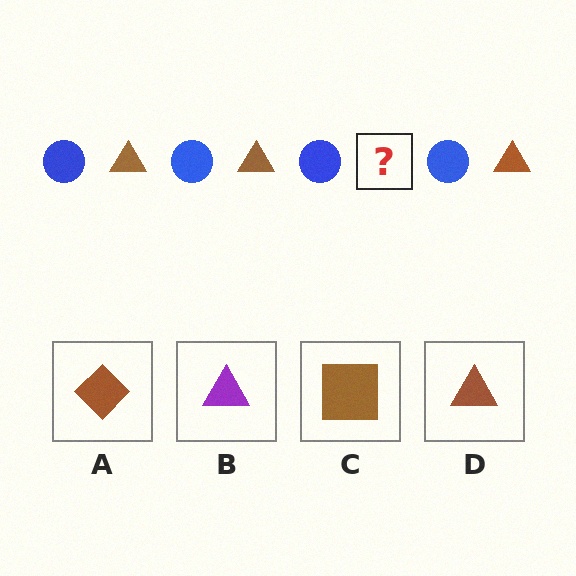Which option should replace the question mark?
Option D.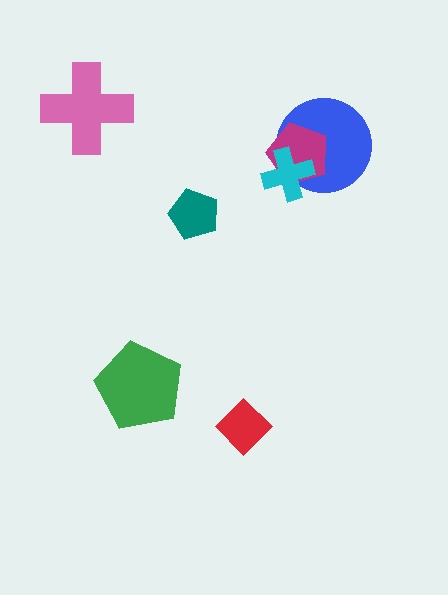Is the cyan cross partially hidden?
No, no other shape covers it.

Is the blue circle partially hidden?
Yes, it is partially covered by another shape.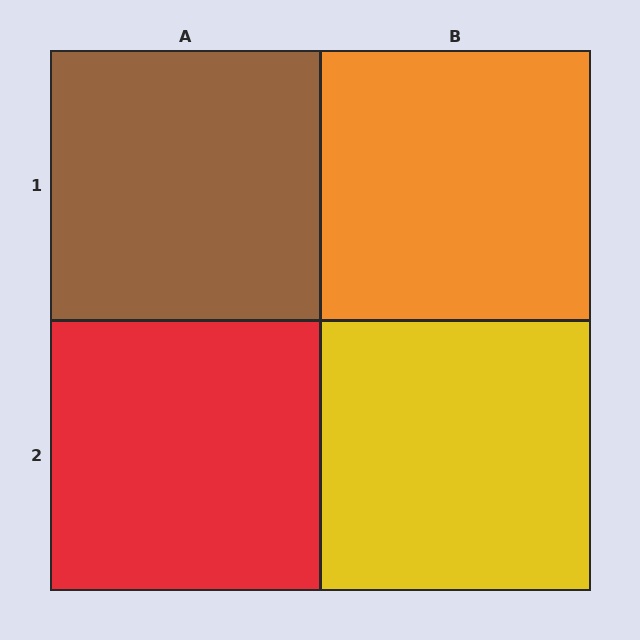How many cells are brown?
1 cell is brown.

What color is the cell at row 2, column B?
Yellow.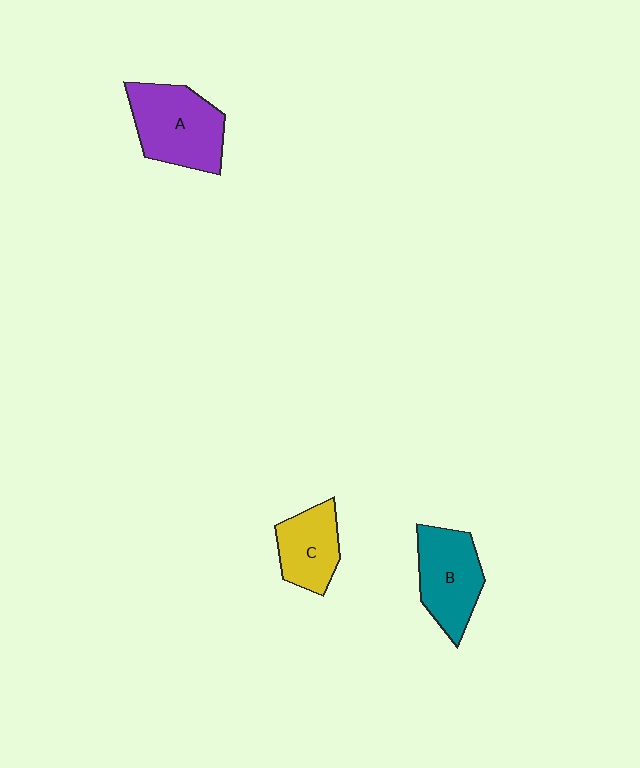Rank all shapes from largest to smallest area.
From largest to smallest: A (purple), B (teal), C (yellow).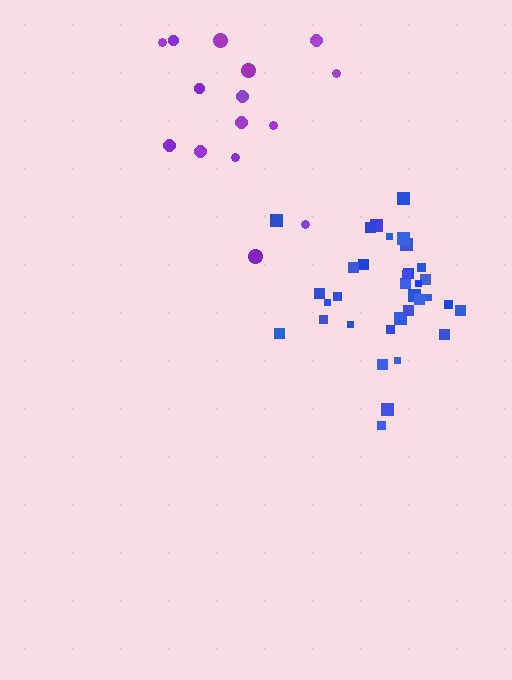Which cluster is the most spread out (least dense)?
Purple.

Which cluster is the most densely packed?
Blue.